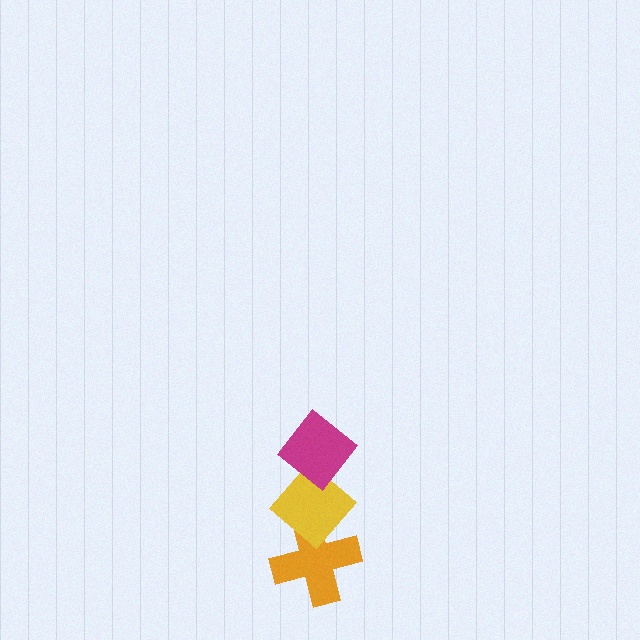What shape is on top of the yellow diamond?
The magenta diamond is on top of the yellow diamond.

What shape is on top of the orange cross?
The yellow diamond is on top of the orange cross.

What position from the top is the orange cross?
The orange cross is 3rd from the top.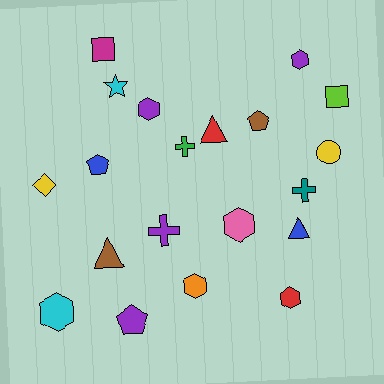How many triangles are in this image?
There are 3 triangles.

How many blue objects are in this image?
There are 2 blue objects.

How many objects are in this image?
There are 20 objects.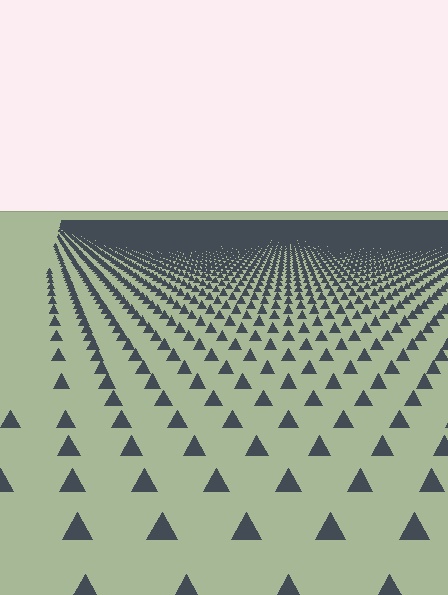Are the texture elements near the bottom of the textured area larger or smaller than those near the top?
Larger. Near the bottom, elements are closer to the viewer and appear at a bigger on-screen size.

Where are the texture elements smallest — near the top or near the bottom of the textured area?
Near the top.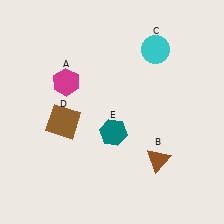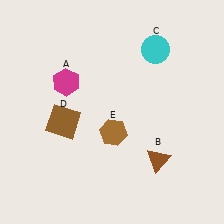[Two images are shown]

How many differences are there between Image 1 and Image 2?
There is 1 difference between the two images.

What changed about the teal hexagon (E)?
In Image 1, E is teal. In Image 2, it changed to brown.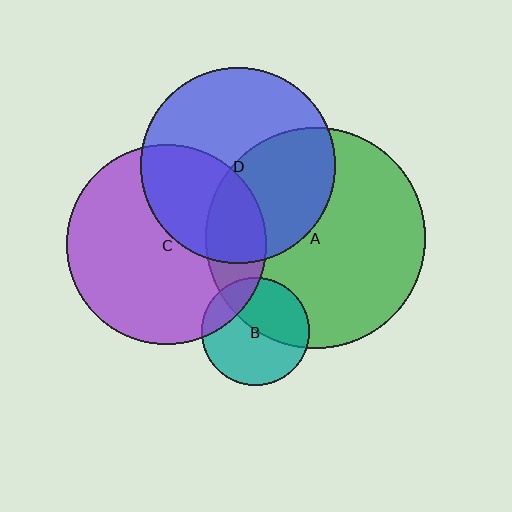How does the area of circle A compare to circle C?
Approximately 1.2 times.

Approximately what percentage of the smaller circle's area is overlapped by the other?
Approximately 20%.